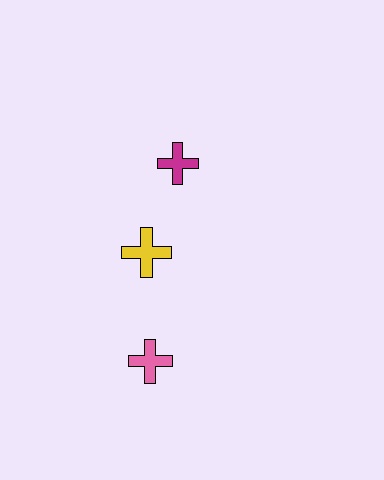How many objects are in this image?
There are 3 objects.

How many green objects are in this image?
There are no green objects.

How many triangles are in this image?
There are no triangles.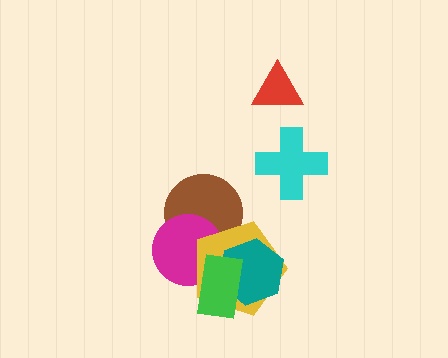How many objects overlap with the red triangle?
0 objects overlap with the red triangle.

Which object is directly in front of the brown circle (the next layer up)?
The magenta circle is directly in front of the brown circle.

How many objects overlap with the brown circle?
2 objects overlap with the brown circle.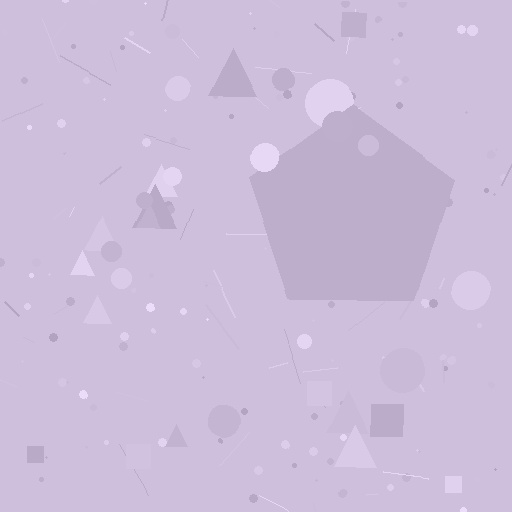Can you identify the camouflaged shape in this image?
The camouflaged shape is a pentagon.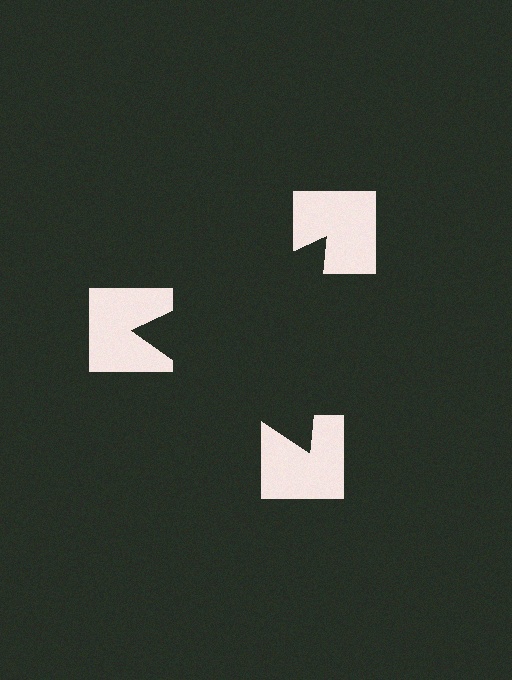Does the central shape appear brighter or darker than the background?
It typically appears slightly darker than the background, even though no actual brightness change is drawn.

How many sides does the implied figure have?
3 sides.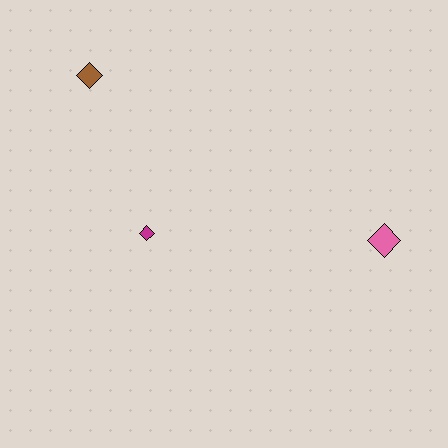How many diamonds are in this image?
There are 3 diamonds.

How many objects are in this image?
There are 3 objects.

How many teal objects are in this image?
There are no teal objects.